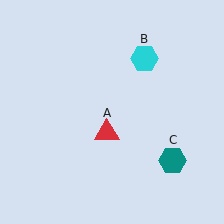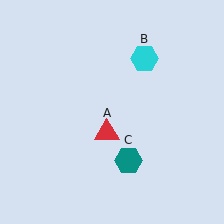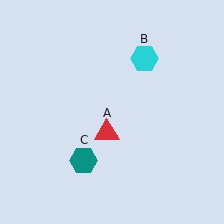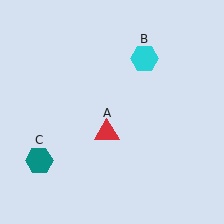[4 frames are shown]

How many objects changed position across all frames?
1 object changed position: teal hexagon (object C).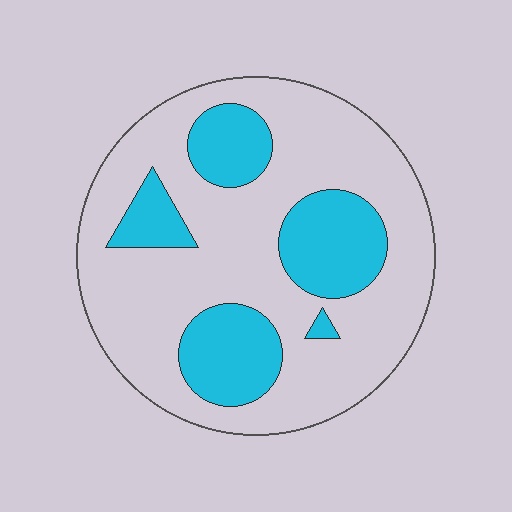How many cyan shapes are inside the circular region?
5.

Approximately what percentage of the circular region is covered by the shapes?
Approximately 30%.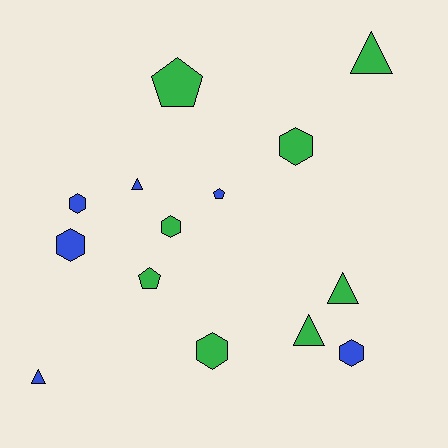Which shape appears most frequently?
Hexagon, with 6 objects.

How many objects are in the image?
There are 14 objects.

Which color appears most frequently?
Green, with 8 objects.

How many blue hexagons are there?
There are 3 blue hexagons.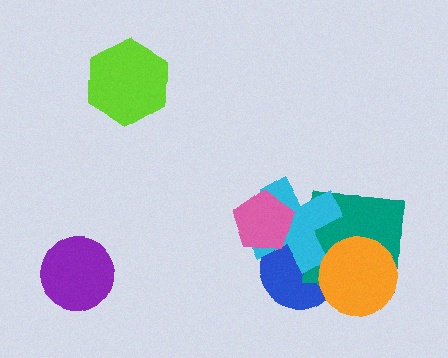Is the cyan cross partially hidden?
Yes, it is partially covered by another shape.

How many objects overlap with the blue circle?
4 objects overlap with the blue circle.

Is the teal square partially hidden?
Yes, it is partially covered by another shape.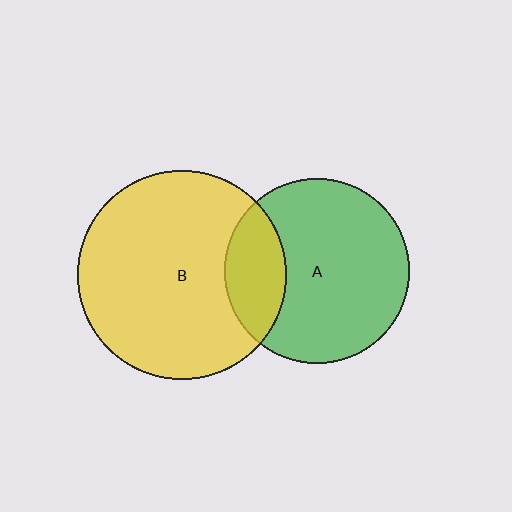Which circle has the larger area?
Circle B (yellow).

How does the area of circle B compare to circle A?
Approximately 1.3 times.